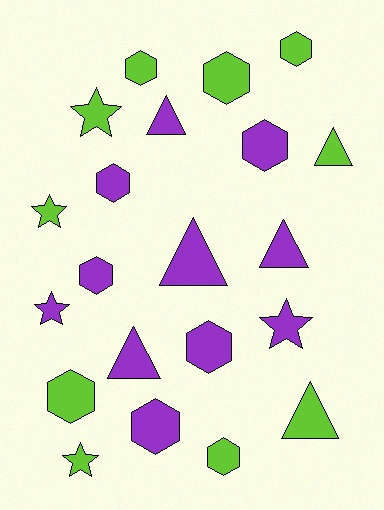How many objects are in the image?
There are 21 objects.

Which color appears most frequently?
Purple, with 11 objects.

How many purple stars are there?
There are 2 purple stars.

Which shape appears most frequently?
Hexagon, with 10 objects.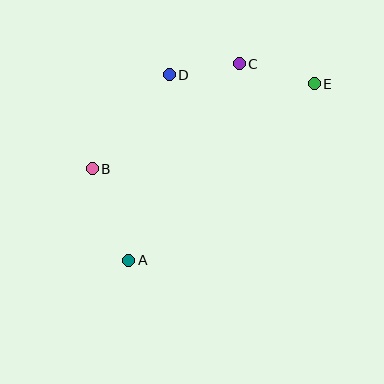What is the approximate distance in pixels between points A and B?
The distance between A and B is approximately 99 pixels.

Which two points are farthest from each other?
Points A and E are farthest from each other.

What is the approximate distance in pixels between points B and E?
The distance between B and E is approximately 238 pixels.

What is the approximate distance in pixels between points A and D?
The distance between A and D is approximately 190 pixels.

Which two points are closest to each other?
Points C and D are closest to each other.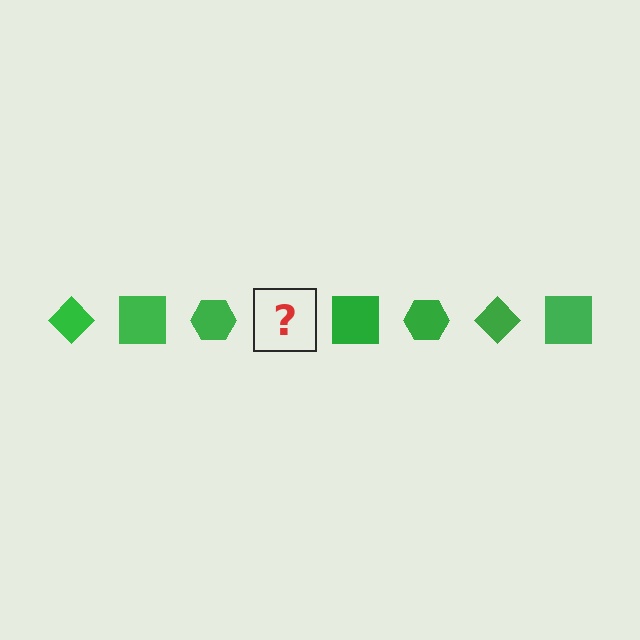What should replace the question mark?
The question mark should be replaced with a green diamond.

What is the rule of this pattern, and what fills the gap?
The rule is that the pattern cycles through diamond, square, hexagon shapes in green. The gap should be filled with a green diamond.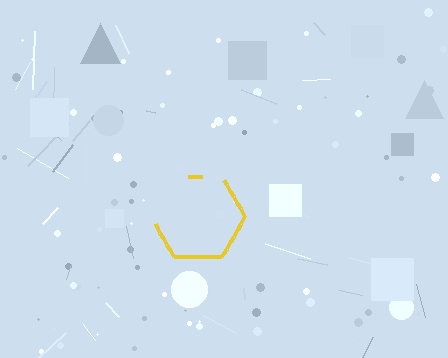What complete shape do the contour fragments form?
The contour fragments form a hexagon.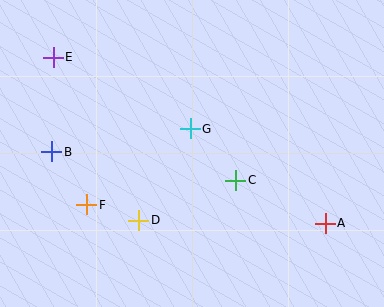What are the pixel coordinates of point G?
Point G is at (190, 129).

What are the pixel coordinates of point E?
Point E is at (53, 57).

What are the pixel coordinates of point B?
Point B is at (52, 152).